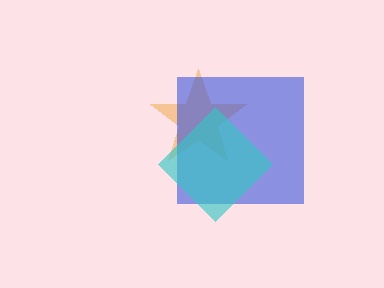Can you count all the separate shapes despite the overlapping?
Yes, there are 3 separate shapes.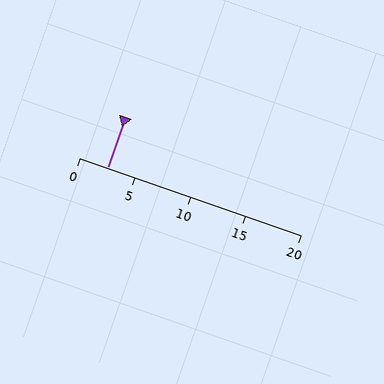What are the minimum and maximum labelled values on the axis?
The axis runs from 0 to 20.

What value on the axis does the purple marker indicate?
The marker indicates approximately 2.5.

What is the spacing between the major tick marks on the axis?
The major ticks are spaced 5 apart.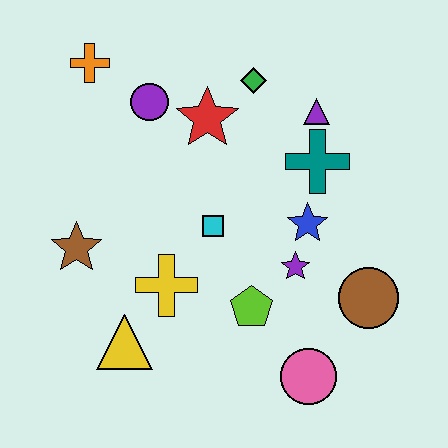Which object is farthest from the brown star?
The brown circle is farthest from the brown star.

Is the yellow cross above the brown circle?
Yes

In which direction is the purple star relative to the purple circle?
The purple star is below the purple circle.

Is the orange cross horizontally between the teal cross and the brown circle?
No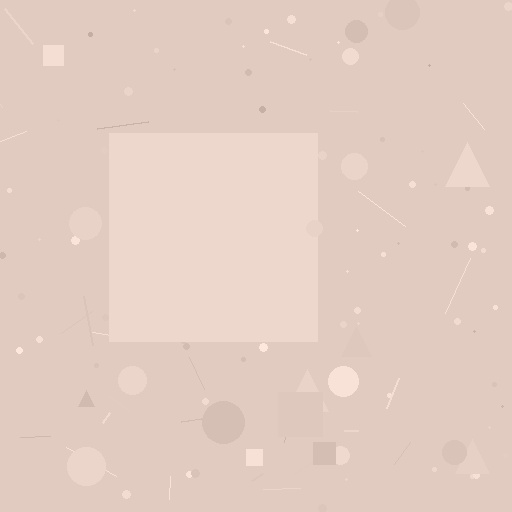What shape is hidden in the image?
A square is hidden in the image.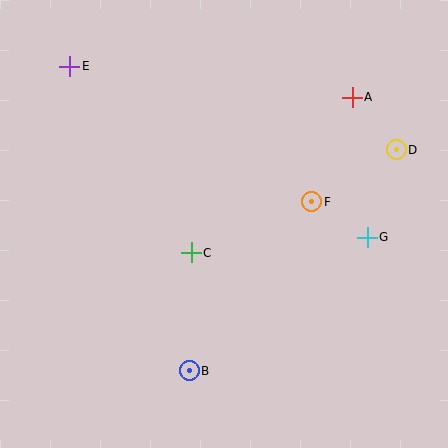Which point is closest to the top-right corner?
Point A is closest to the top-right corner.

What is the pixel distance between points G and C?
The distance between G and C is 177 pixels.